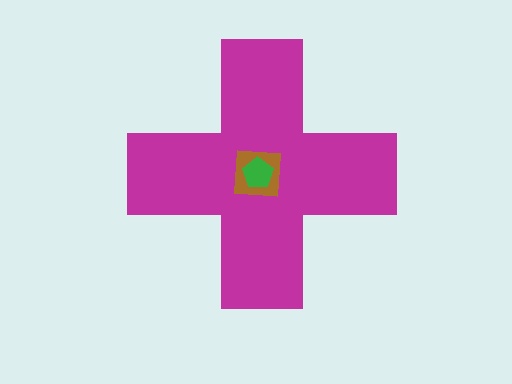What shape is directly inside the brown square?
The green pentagon.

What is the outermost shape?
The magenta cross.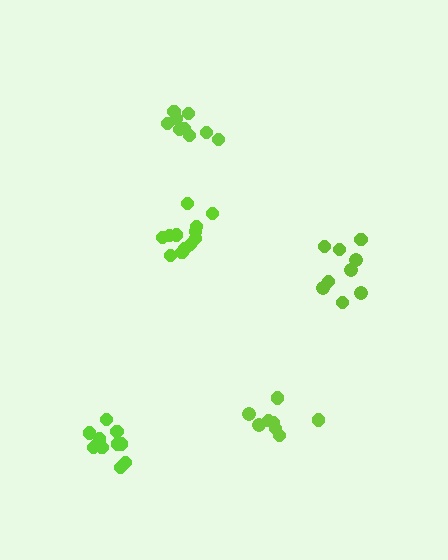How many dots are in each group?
Group 1: 9 dots, Group 2: 12 dots, Group 3: 11 dots, Group 4: 9 dots, Group 5: 8 dots (49 total).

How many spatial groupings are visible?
There are 5 spatial groupings.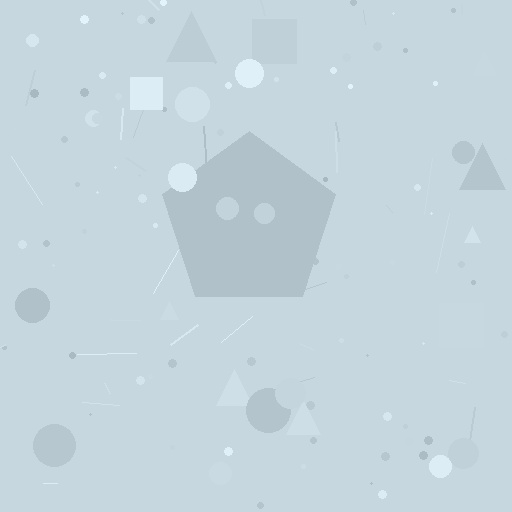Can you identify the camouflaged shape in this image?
The camouflaged shape is a pentagon.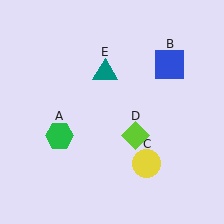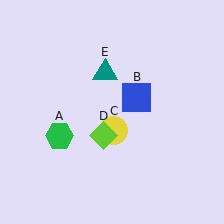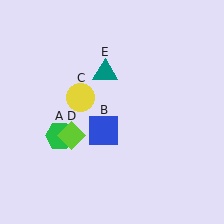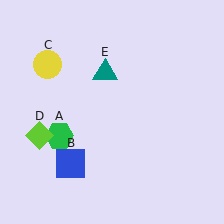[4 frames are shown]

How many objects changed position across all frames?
3 objects changed position: blue square (object B), yellow circle (object C), lime diamond (object D).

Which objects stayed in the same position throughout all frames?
Green hexagon (object A) and teal triangle (object E) remained stationary.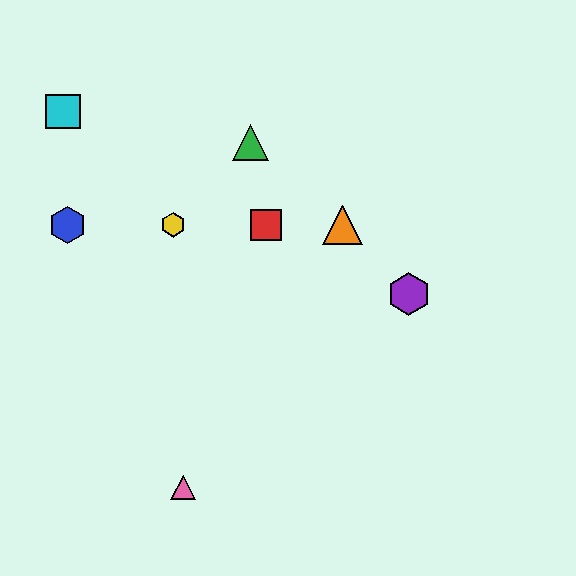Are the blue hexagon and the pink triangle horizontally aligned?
No, the blue hexagon is at y≈225 and the pink triangle is at y≈488.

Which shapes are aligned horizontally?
The red square, the blue hexagon, the yellow hexagon, the orange triangle are aligned horizontally.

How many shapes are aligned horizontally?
4 shapes (the red square, the blue hexagon, the yellow hexagon, the orange triangle) are aligned horizontally.